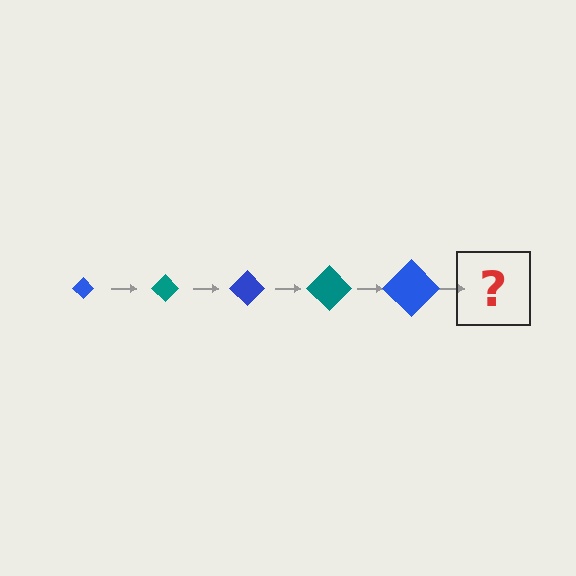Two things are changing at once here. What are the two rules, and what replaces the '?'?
The two rules are that the diamond grows larger each step and the color cycles through blue and teal. The '?' should be a teal diamond, larger than the previous one.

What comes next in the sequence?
The next element should be a teal diamond, larger than the previous one.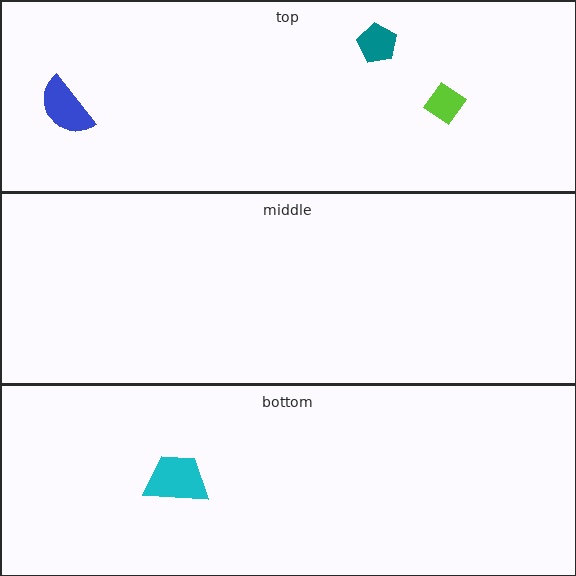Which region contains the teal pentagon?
The top region.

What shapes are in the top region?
The blue semicircle, the teal pentagon, the lime diamond.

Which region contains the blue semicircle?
The top region.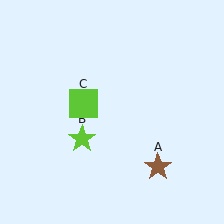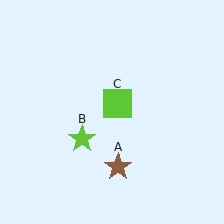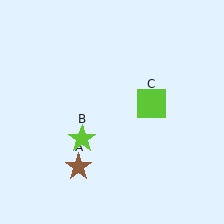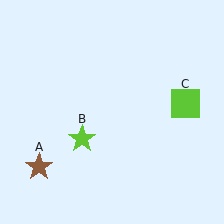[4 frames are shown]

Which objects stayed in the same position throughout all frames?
Lime star (object B) remained stationary.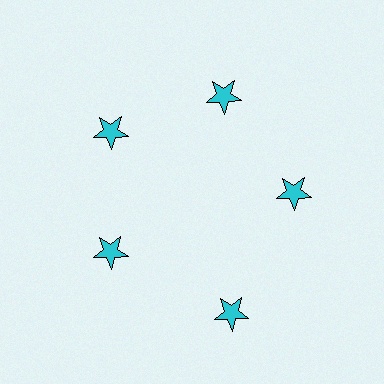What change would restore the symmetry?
The symmetry would be restored by moving it inward, back onto the ring so that all 5 stars sit at equal angles and equal distance from the center.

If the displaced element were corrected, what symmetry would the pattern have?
It would have 5-fold rotational symmetry — the pattern would map onto itself every 72 degrees.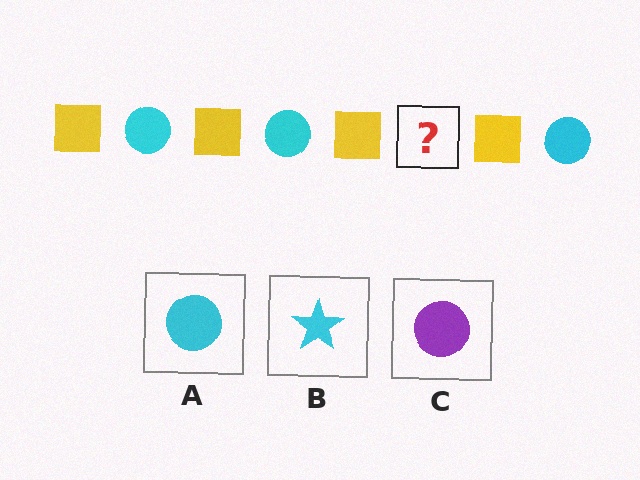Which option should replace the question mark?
Option A.